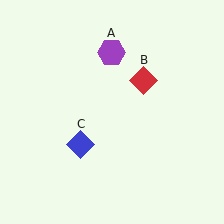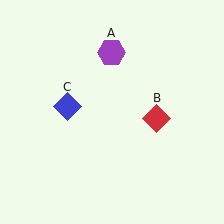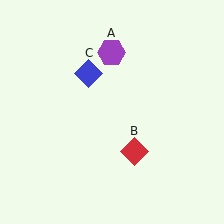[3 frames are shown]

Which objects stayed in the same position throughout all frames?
Purple hexagon (object A) remained stationary.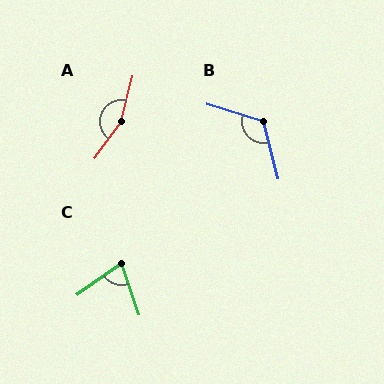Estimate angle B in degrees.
Approximately 121 degrees.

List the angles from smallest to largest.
C (73°), B (121°), A (158°).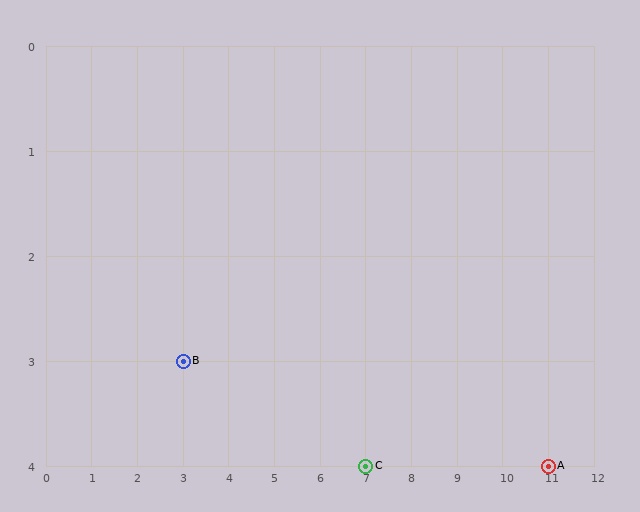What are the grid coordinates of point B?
Point B is at grid coordinates (3, 3).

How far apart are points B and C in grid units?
Points B and C are 4 columns and 1 row apart (about 4.1 grid units diagonally).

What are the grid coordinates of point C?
Point C is at grid coordinates (7, 4).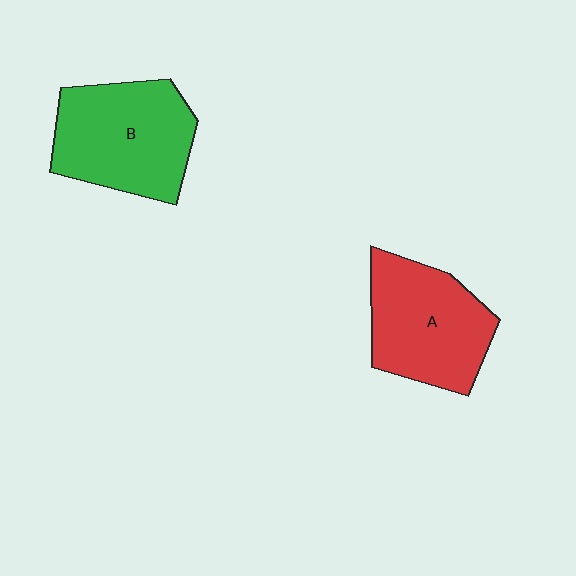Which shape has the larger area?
Shape B (green).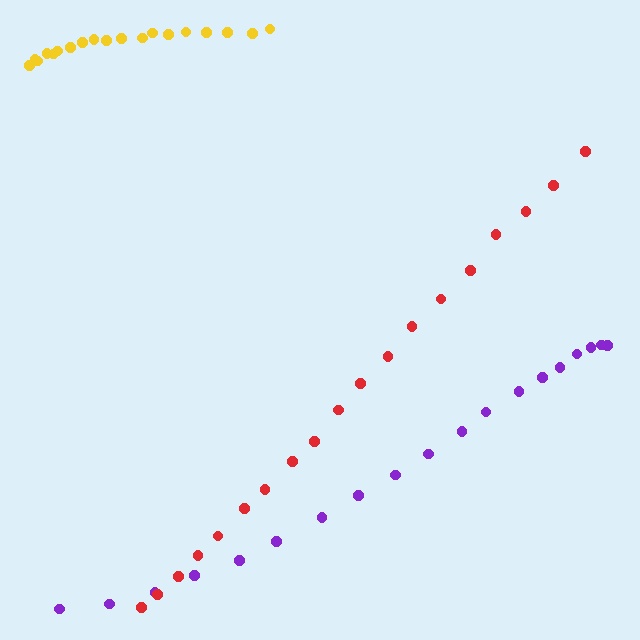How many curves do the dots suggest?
There are 3 distinct paths.